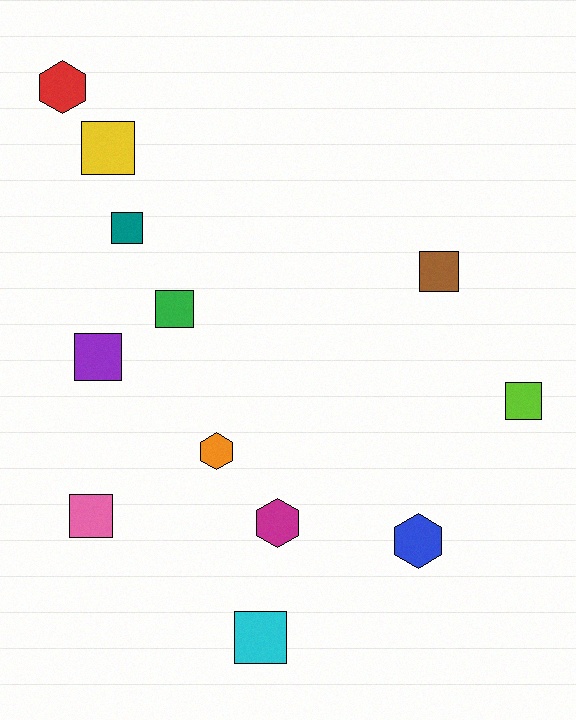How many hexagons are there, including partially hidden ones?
There are 4 hexagons.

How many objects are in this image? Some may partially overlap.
There are 12 objects.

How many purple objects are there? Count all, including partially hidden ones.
There is 1 purple object.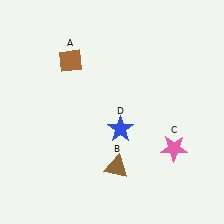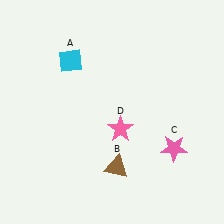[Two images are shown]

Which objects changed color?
A changed from brown to cyan. D changed from blue to pink.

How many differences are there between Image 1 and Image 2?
There are 2 differences between the two images.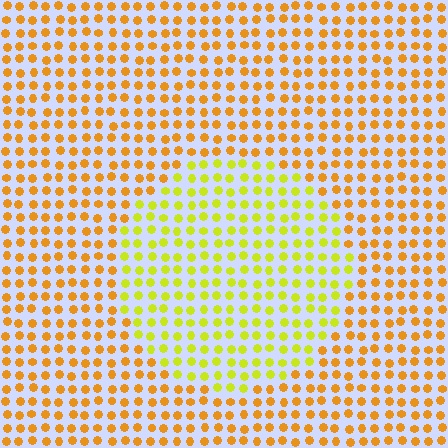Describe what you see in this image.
The image is filled with small orange elements in a uniform arrangement. A circle-shaped region is visible where the elements are tinted to a slightly different hue, forming a subtle color boundary.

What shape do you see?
I see a circle.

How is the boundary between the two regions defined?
The boundary is defined purely by a slight shift in hue (about 35 degrees). Spacing, size, and orientation are identical on both sides.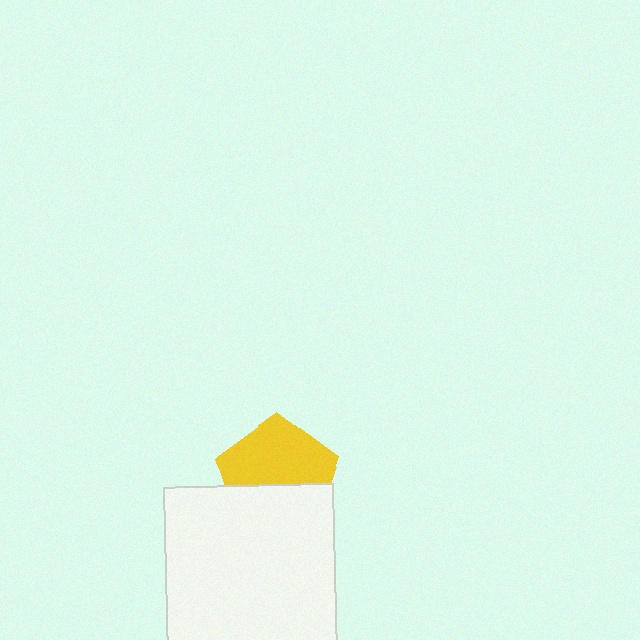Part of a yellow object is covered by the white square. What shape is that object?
It is a pentagon.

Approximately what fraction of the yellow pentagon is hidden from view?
Roughly 42% of the yellow pentagon is hidden behind the white square.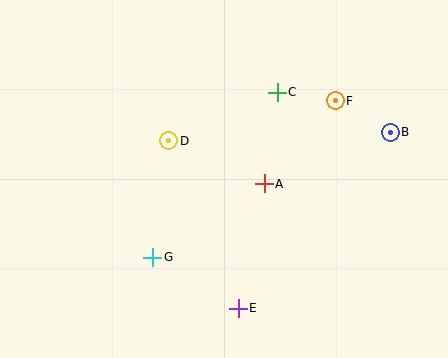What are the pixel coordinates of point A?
Point A is at (264, 184).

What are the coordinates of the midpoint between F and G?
The midpoint between F and G is at (244, 179).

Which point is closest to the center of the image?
Point A at (264, 184) is closest to the center.